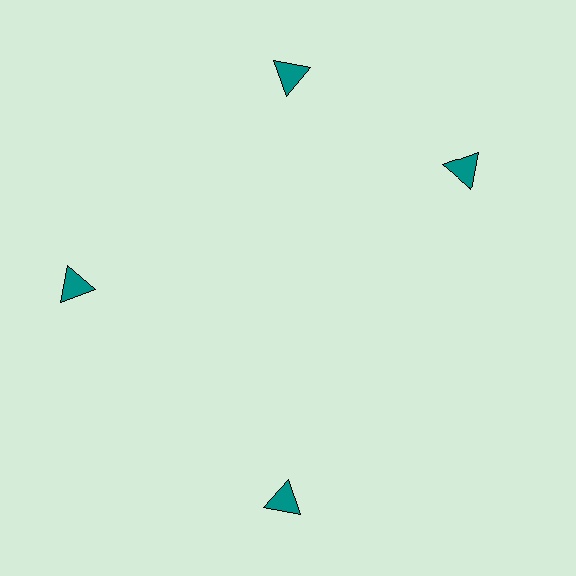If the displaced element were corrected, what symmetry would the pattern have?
It would have 4-fold rotational symmetry — the pattern would map onto itself every 90 degrees.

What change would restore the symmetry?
The symmetry would be restored by rotating it back into even spacing with its neighbors so that all 4 triangles sit at equal angles and equal distance from the center.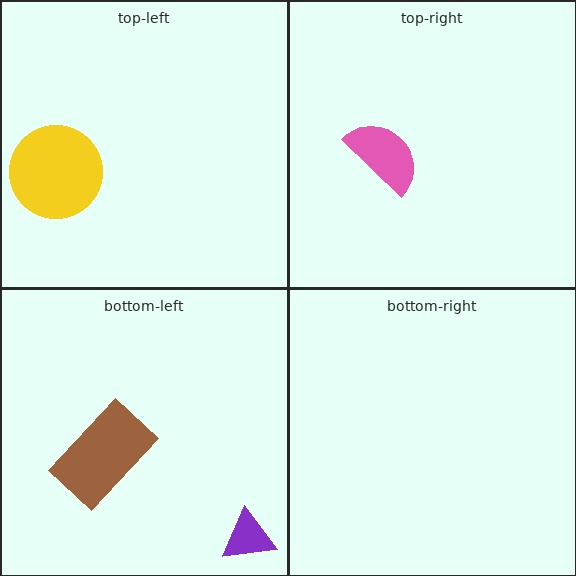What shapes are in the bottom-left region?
The brown rectangle, the purple triangle.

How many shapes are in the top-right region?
1.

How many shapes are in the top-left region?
1.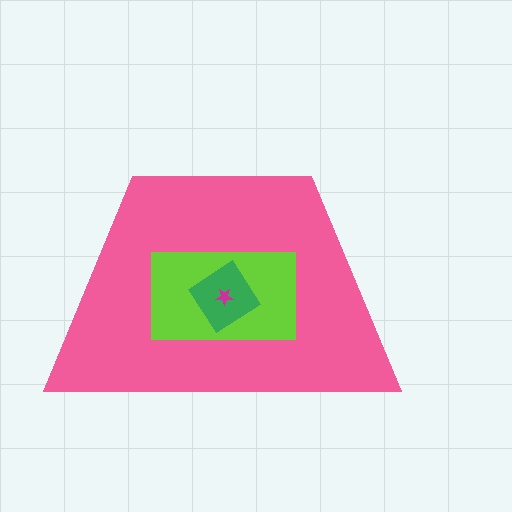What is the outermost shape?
The pink trapezoid.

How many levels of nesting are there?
4.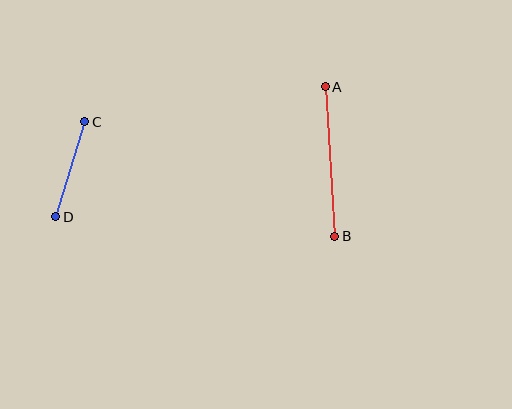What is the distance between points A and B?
The distance is approximately 150 pixels.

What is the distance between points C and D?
The distance is approximately 99 pixels.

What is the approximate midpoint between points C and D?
The midpoint is at approximately (70, 169) pixels.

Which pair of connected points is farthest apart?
Points A and B are farthest apart.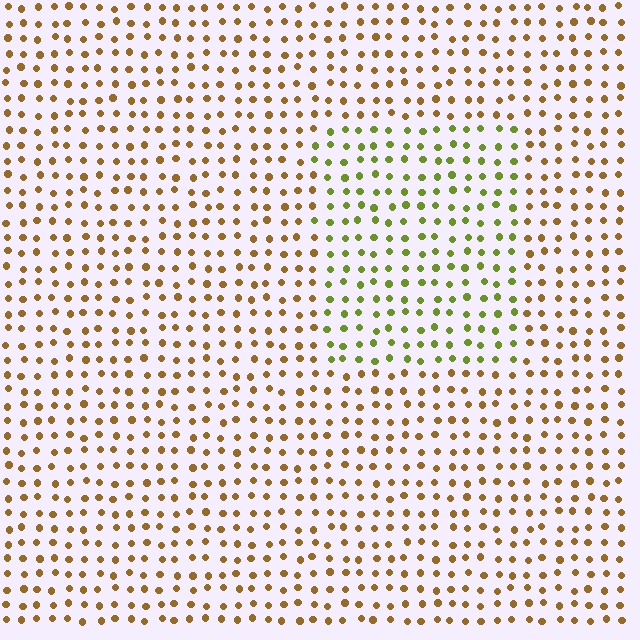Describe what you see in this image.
The image is filled with small brown elements in a uniform arrangement. A rectangle-shaped region is visible where the elements are tinted to a slightly different hue, forming a subtle color boundary.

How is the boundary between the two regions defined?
The boundary is defined purely by a slight shift in hue (about 45 degrees). Spacing, size, and orientation are identical on both sides.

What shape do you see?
I see a rectangle.